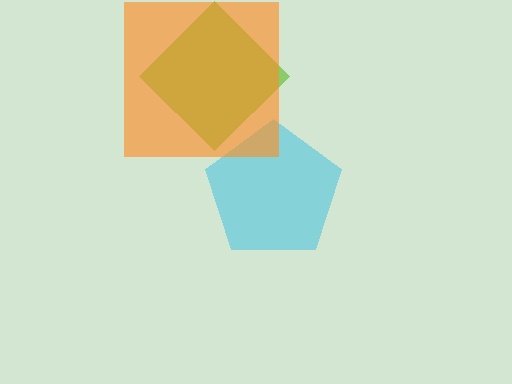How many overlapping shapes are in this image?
There are 3 overlapping shapes in the image.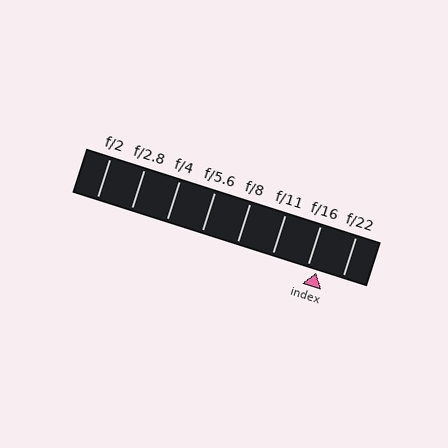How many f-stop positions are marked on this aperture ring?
There are 8 f-stop positions marked.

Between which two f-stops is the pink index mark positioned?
The index mark is between f/16 and f/22.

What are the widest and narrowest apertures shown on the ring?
The widest aperture shown is f/2 and the narrowest is f/22.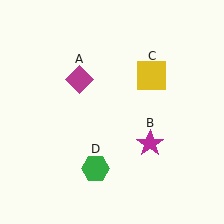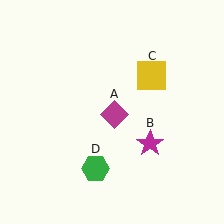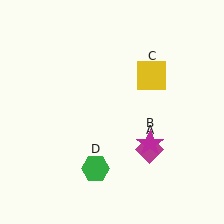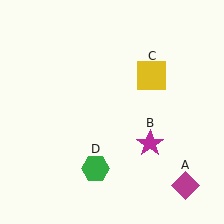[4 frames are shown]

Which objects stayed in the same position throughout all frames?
Magenta star (object B) and yellow square (object C) and green hexagon (object D) remained stationary.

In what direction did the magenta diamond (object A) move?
The magenta diamond (object A) moved down and to the right.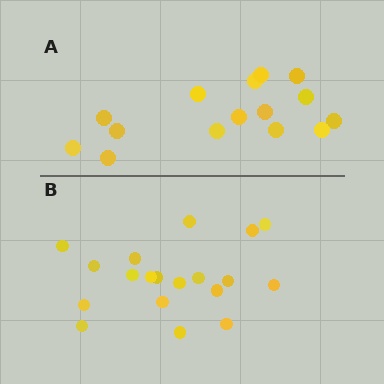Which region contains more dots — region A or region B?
Region B (the bottom region) has more dots.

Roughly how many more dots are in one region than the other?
Region B has about 4 more dots than region A.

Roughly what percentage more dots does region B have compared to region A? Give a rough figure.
About 25% more.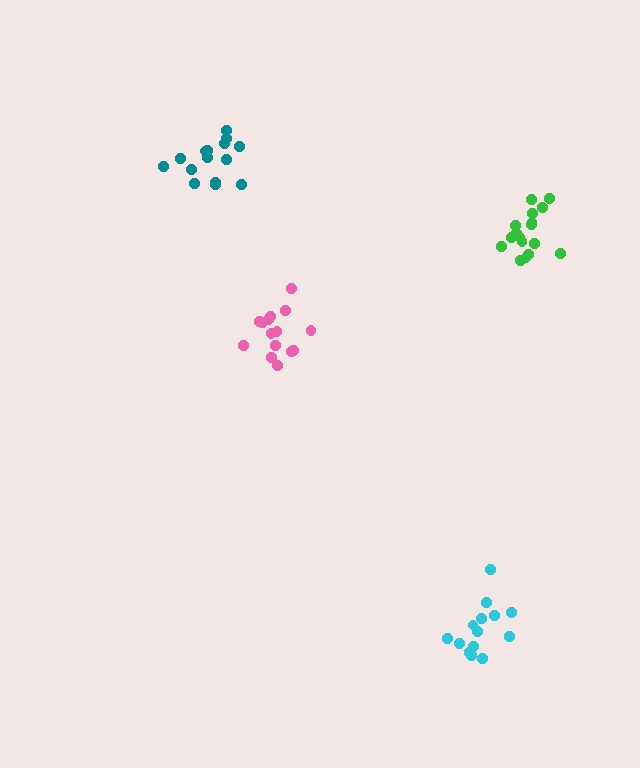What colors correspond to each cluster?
The clusters are colored: teal, pink, green, cyan.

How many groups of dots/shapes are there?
There are 4 groups.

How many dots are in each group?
Group 1: 15 dots, Group 2: 15 dots, Group 3: 17 dots, Group 4: 14 dots (61 total).